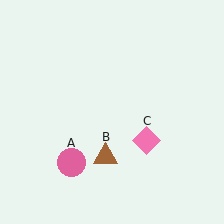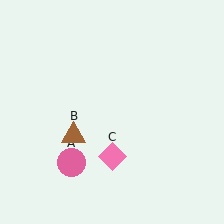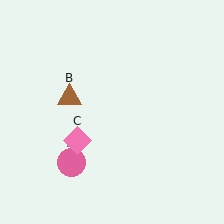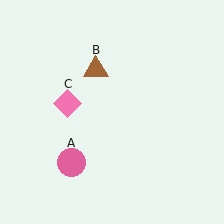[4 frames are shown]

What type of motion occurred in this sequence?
The brown triangle (object B), pink diamond (object C) rotated clockwise around the center of the scene.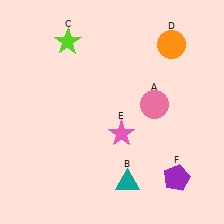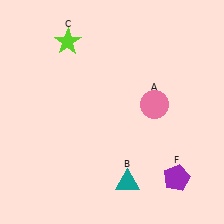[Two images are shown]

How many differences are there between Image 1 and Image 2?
There are 2 differences between the two images.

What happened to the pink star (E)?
The pink star (E) was removed in Image 2. It was in the bottom-right area of Image 1.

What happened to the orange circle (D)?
The orange circle (D) was removed in Image 2. It was in the top-right area of Image 1.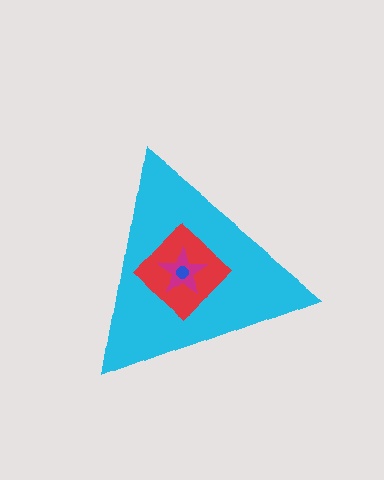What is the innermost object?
The blue circle.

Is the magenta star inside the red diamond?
Yes.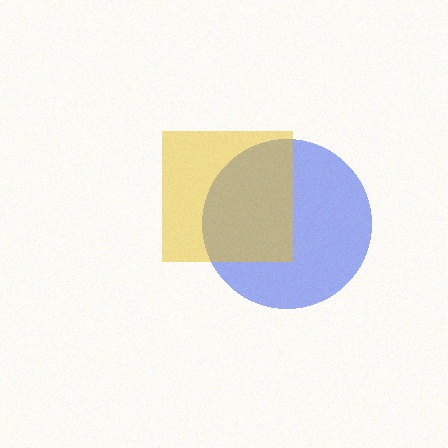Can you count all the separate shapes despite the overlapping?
Yes, there are 2 separate shapes.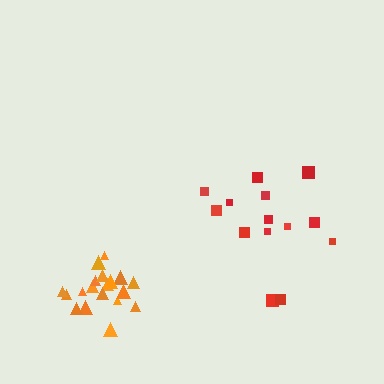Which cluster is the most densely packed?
Orange.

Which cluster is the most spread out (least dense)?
Red.